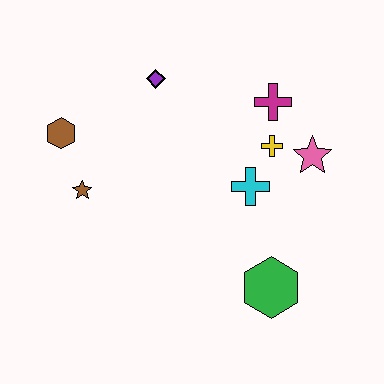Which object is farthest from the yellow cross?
The brown hexagon is farthest from the yellow cross.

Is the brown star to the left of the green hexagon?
Yes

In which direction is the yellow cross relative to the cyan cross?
The yellow cross is above the cyan cross.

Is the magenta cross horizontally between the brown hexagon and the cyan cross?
No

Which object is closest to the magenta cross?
The yellow cross is closest to the magenta cross.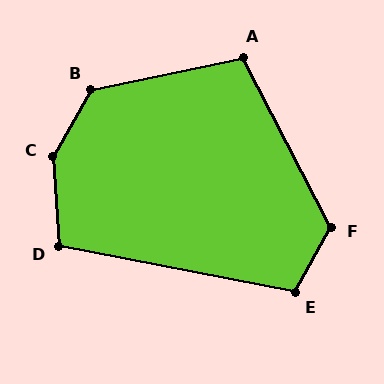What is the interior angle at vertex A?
Approximately 106 degrees (obtuse).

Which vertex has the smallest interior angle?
D, at approximately 105 degrees.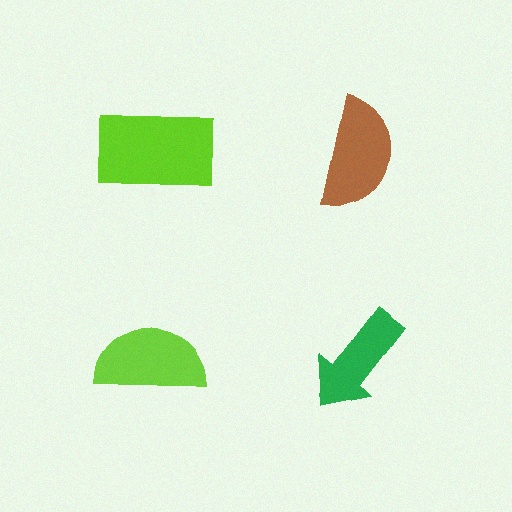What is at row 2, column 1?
A lime semicircle.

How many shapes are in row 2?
2 shapes.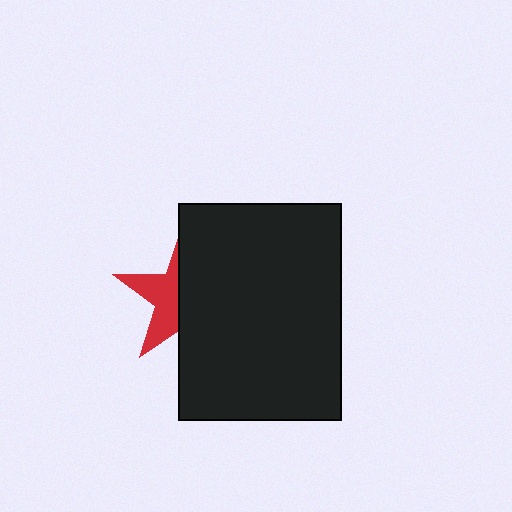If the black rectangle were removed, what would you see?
You would see the complete red star.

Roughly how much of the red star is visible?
A small part of it is visible (roughly 41%).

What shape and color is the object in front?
The object in front is a black rectangle.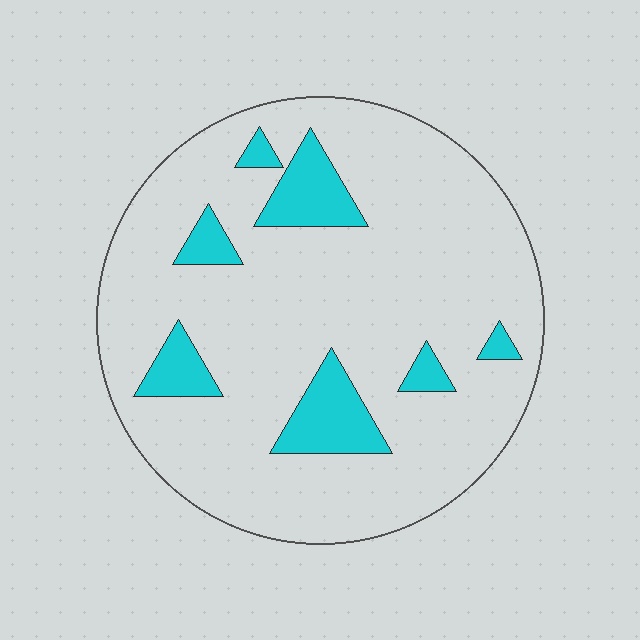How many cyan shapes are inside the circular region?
7.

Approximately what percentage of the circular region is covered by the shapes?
Approximately 15%.